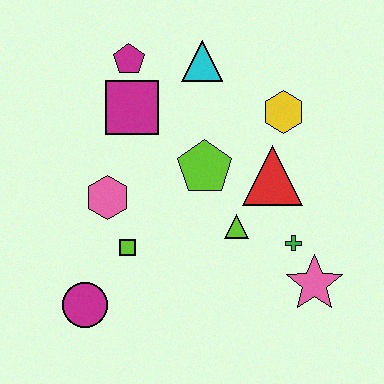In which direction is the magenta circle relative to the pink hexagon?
The magenta circle is below the pink hexagon.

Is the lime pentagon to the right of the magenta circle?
Yes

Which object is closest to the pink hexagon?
The lime square is closest to the pink hexagon.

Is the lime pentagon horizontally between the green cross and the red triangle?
No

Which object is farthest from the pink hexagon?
The pink star is farthest from the pink hexagon.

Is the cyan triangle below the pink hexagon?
No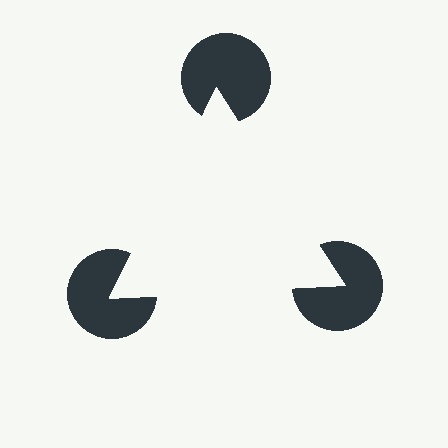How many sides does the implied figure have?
3 sides.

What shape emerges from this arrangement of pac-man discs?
An illusory triangle — its edges are inferred from the aligned wedge cuts in the pac-man discs, not physically drawn.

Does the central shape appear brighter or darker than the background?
It typically appears slightly brighter than the background, even though no actual brightness change is drawn.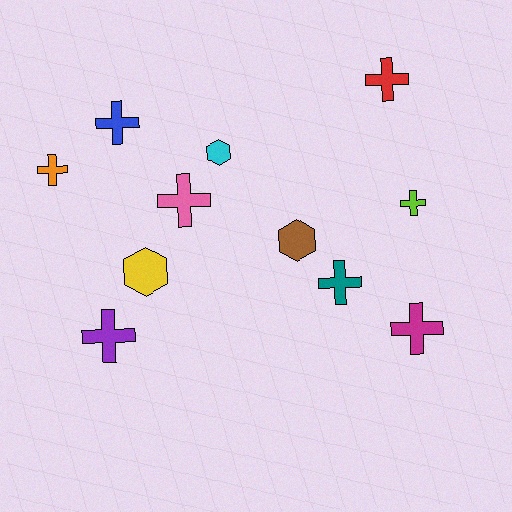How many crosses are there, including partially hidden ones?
There are 8 crosses.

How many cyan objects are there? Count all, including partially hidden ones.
There is 1 cyan object.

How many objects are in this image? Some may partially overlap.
There are 11 objects.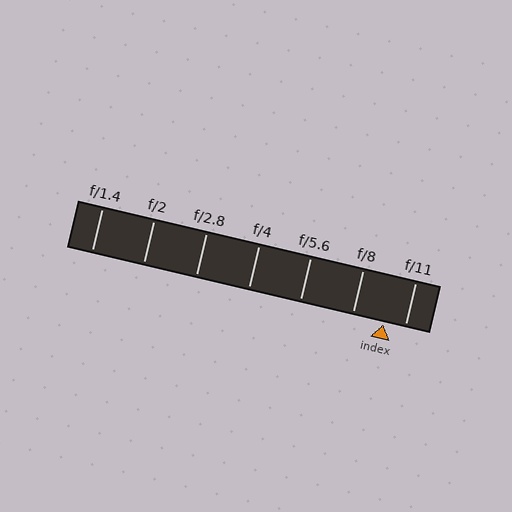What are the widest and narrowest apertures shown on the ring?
The widest aperture shown is f/1.4 and the narrowest is f/11.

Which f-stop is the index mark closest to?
The index mark is closest to f/11.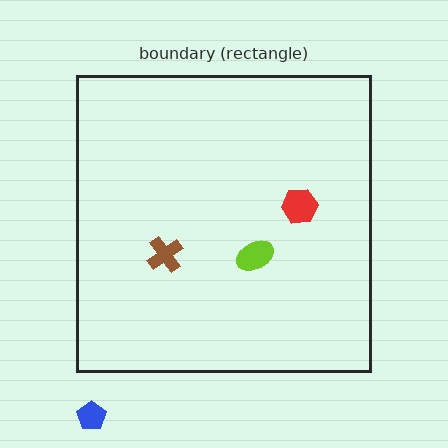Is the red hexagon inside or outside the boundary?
Inside.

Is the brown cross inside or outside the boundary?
Inside.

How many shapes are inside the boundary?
3 inside, 1 outside.